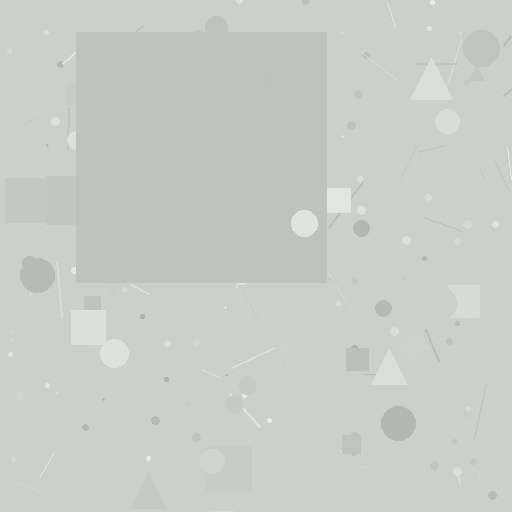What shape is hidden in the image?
A square is hidden in the image.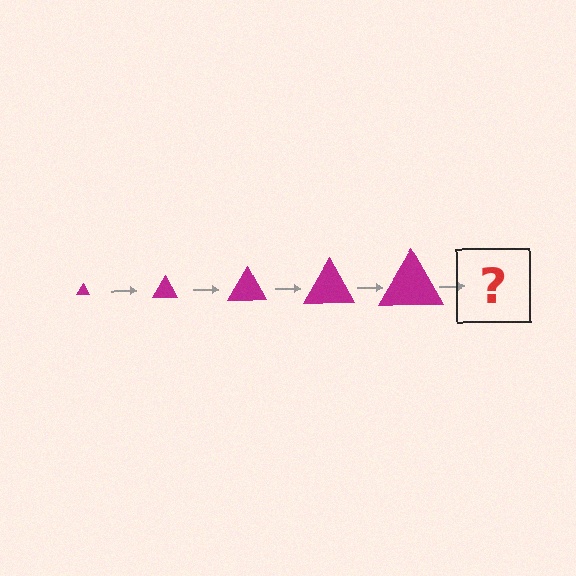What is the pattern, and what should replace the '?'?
The pattern is that the triangle gets progressively larger each step. The '?' should be a magenta triangle, larger than the previous one.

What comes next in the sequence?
The next element should be a magenta triangle, larger than the previous one.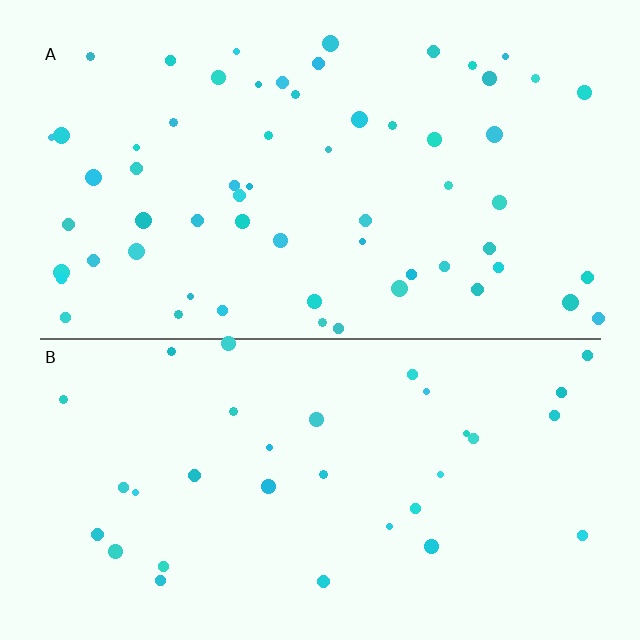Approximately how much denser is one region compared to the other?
Approximately 1.9× — region A over region B.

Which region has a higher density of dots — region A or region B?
A (the top).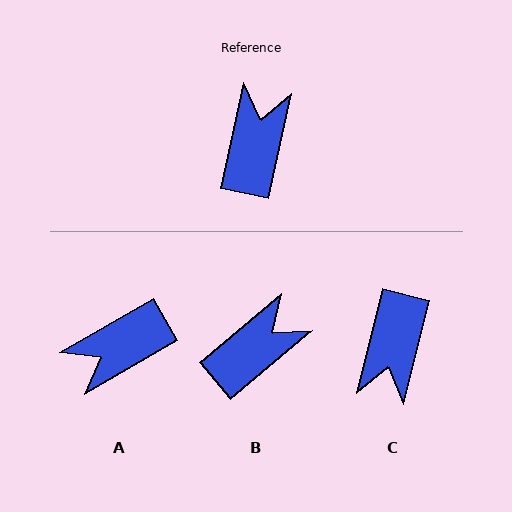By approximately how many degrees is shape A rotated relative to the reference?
Approximately 132 degrees counter-clockwise.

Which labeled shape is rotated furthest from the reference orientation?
C, about 178 degrees away.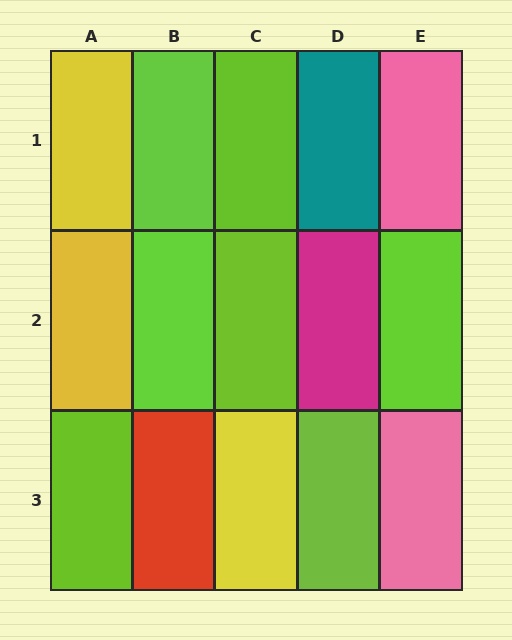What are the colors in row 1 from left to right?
Yellow, lime, lime, teal, pink.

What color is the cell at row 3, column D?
Lime.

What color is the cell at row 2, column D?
Magenta.